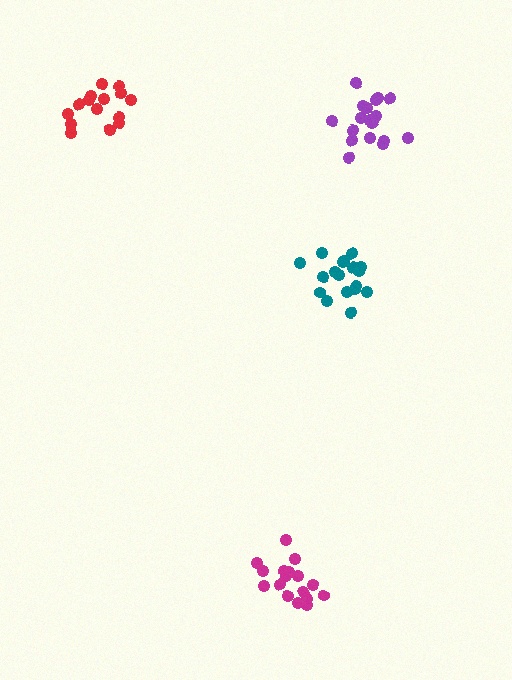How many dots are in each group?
Group 1: 17 dots, Group 2: 19 dots, Group 3: 15 dots, Group 4: 19 dots (70 total).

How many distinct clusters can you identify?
There are 4 distinct clusters.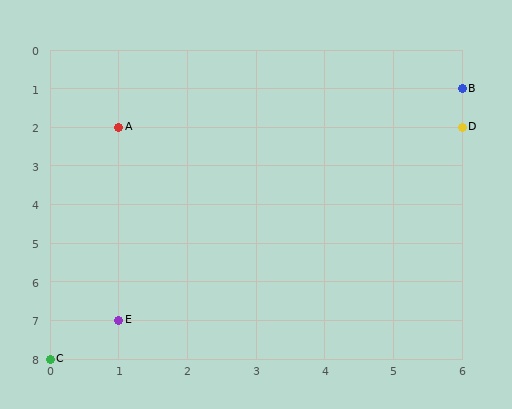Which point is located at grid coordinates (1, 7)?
Point E is at (1, 7).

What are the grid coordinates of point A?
Point A is at grid coordinates (1, 2).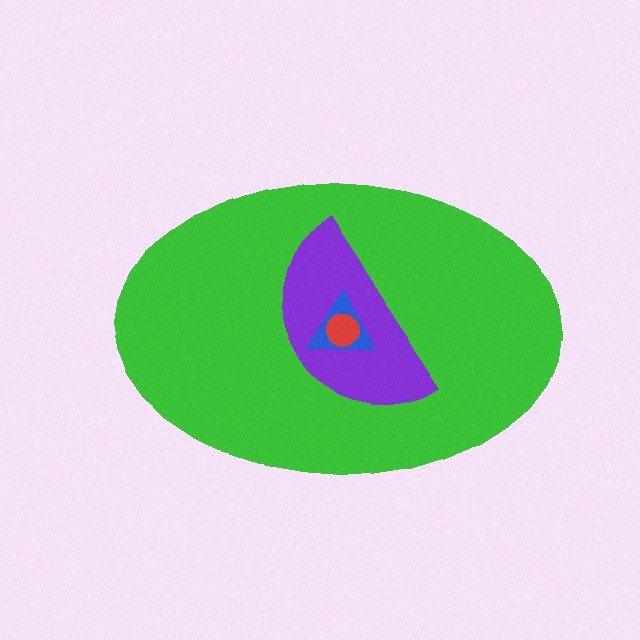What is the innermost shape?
The red circle.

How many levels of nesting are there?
4.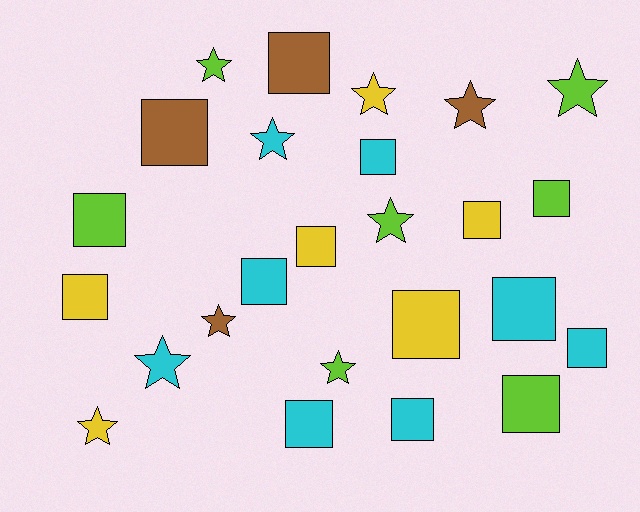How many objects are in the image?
There are 25 objects.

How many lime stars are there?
There are 4 lime stars.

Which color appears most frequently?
Cyan, with 8 objects.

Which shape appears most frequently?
Square, with 15 objects.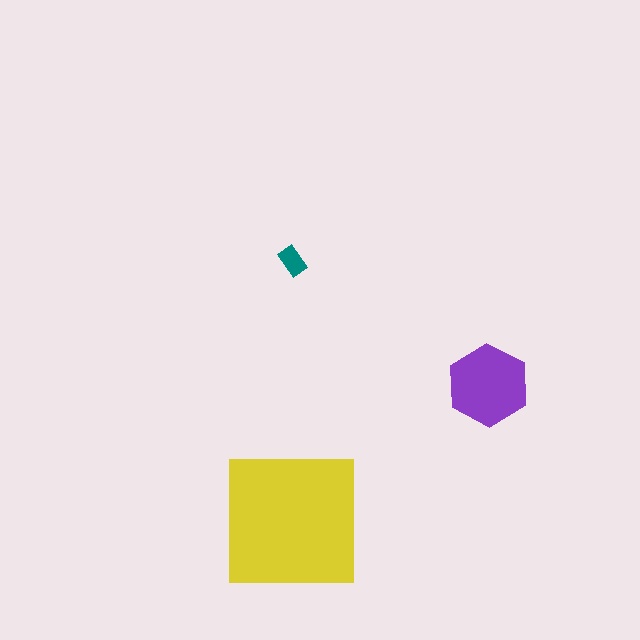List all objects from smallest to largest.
The teal rectangle, the purple hexagon, the yellow square.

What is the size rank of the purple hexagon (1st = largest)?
2nd.